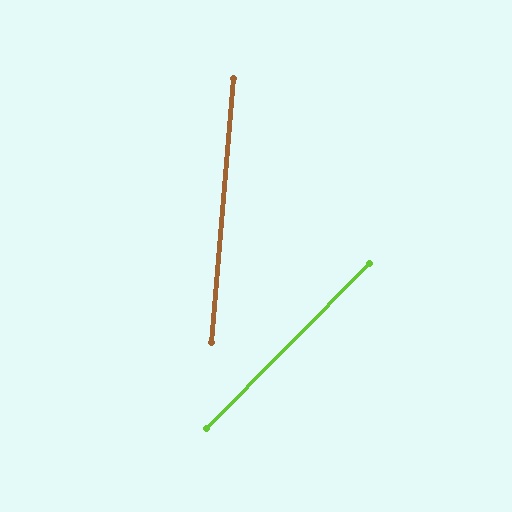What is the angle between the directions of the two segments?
Approximately 40 degrees.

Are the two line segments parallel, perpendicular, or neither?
Neither parallel nor perpendicular — they differ by about 40°.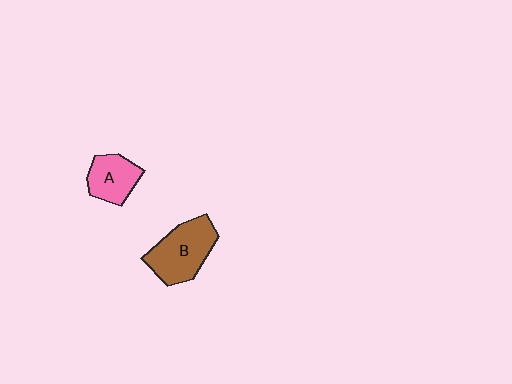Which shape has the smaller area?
Shape A (pink).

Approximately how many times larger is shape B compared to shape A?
Approximately 1.5 times.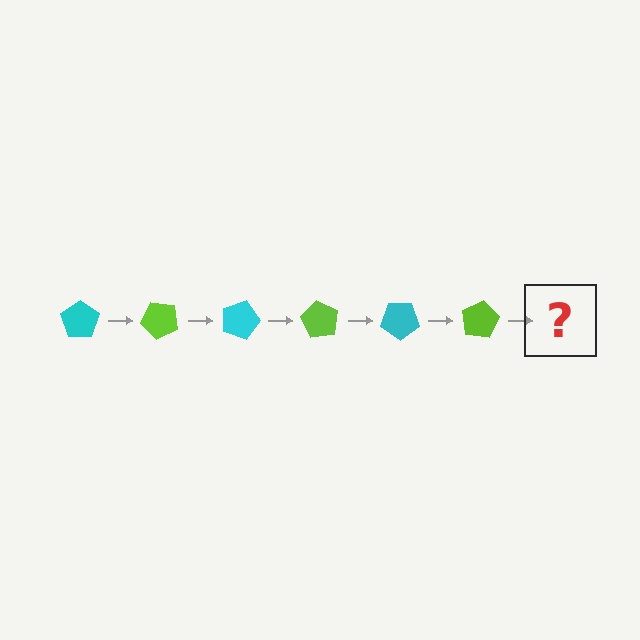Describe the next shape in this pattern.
It should be a cyan pentagon, rotated 270 degrees from the start.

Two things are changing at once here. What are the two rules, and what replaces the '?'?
The two rules are that it rotates 45 degrees each step and the color cycles through cyan and lime. The '?' should be a cyan pentagon, rotated 270 degrees from the start.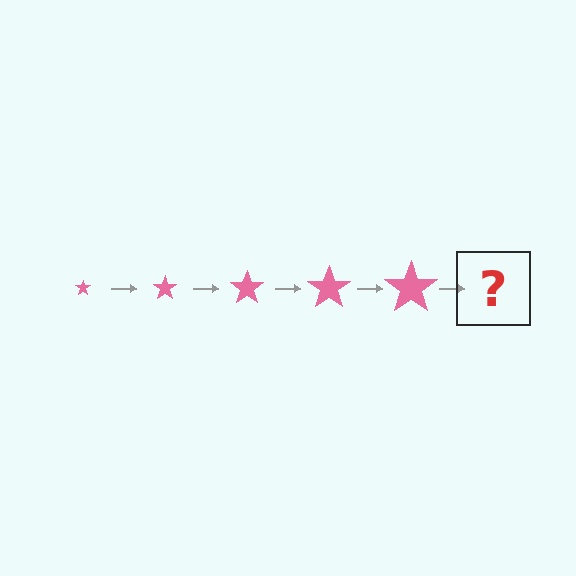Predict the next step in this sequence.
The next step is a pink star, larger than the previous one.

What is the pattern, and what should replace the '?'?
The pattern is that the star gets progressively larger each step. The '?' should be a pink star, larger than the previous one.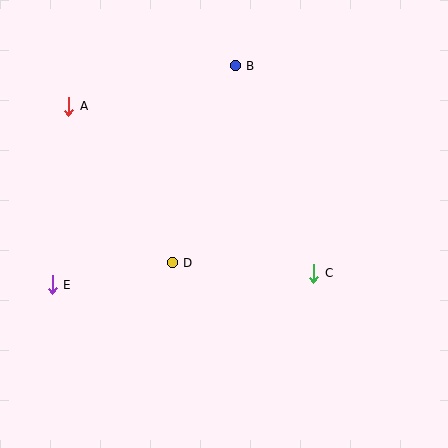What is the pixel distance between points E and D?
The distance between E and D is 122 pixels.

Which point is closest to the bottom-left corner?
Point E is closest to the bottom-left corner.